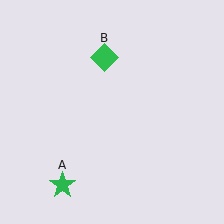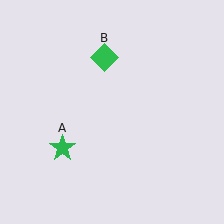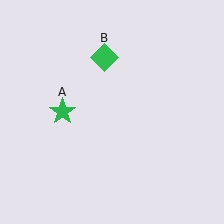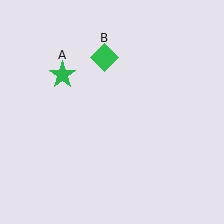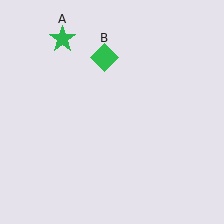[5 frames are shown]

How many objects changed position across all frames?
1 object changed position: green star (object A).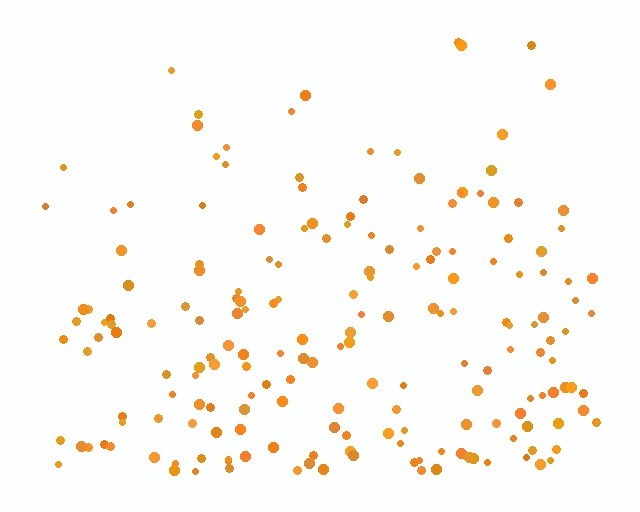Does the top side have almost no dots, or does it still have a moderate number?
Still a moderate number, just noticeably fewer than the bottom.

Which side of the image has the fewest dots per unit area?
The top.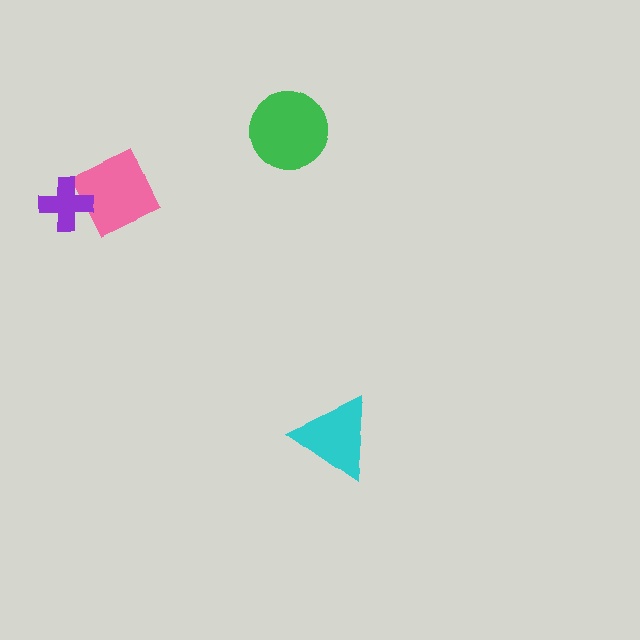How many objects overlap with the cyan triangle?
0 objects overlap with the cyan triangle.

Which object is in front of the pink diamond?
The purple cross is in front of the pink diamond.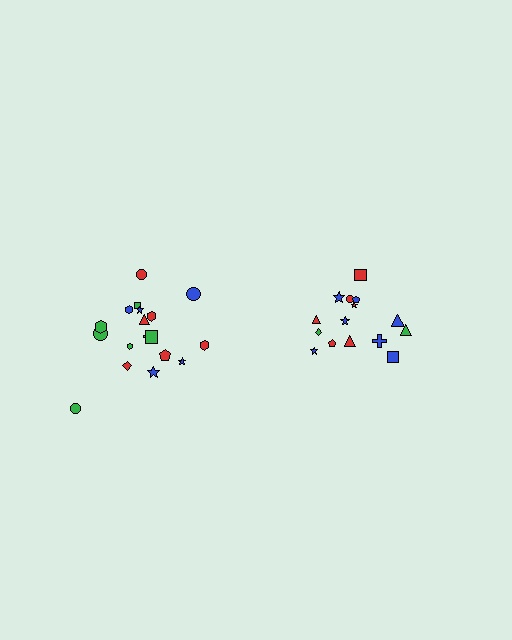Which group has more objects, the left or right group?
The left group.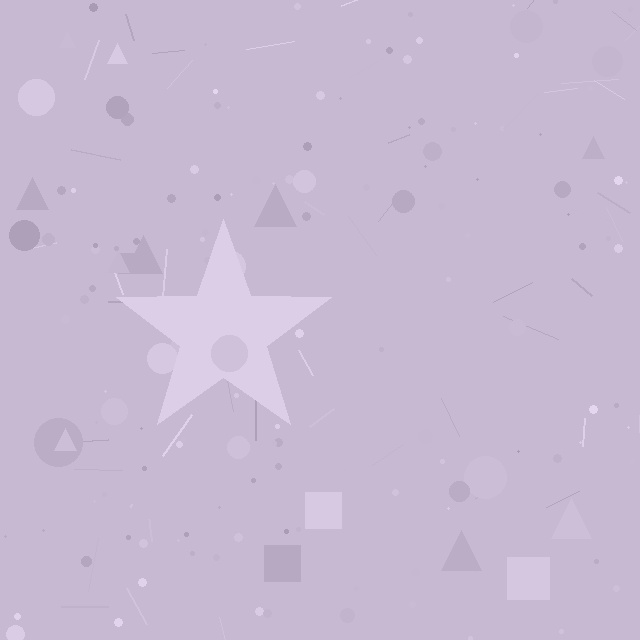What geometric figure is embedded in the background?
A star is embedded in the background.